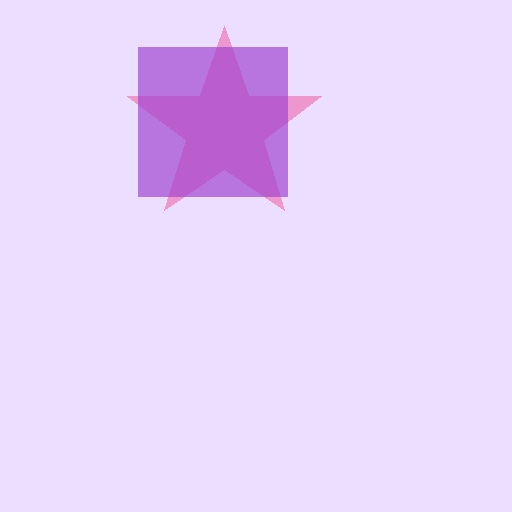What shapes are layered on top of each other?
The layered shapes are: a pink star, a purple square.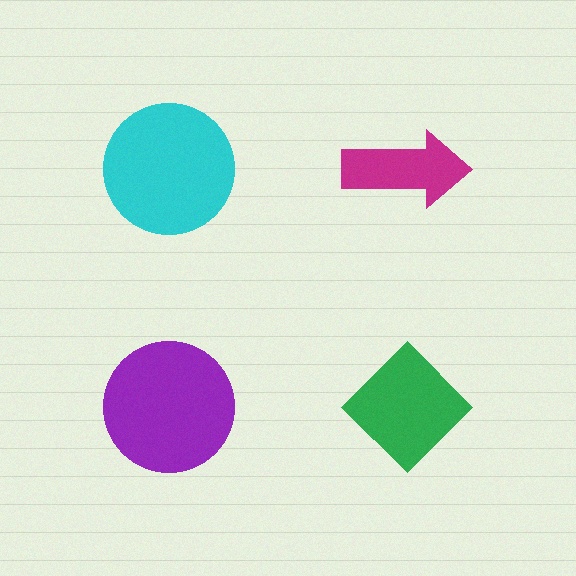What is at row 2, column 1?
A purple circle.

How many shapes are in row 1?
2 shapes.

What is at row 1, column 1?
A cyan circle.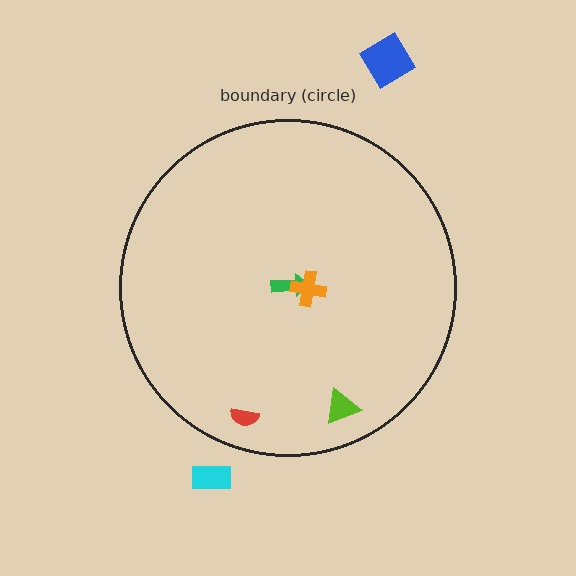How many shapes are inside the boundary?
4 inside, 2 outside.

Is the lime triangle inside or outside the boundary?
Inside.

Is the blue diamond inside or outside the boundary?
Outside.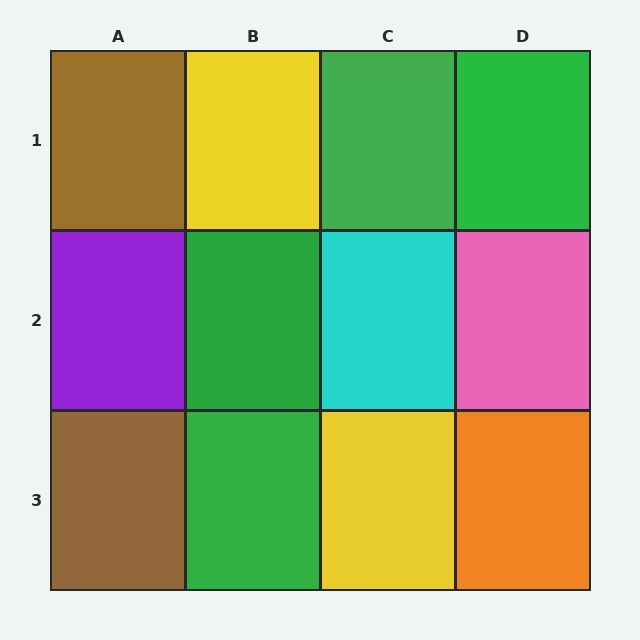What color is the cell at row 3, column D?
Orange.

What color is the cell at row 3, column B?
Green.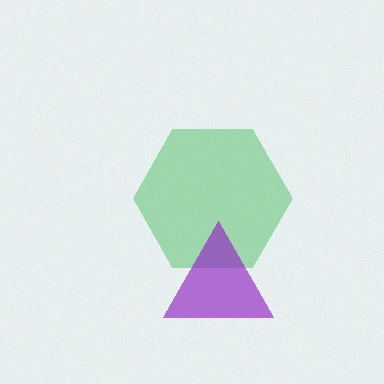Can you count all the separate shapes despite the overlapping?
Yes, there are 2 separate shapes.